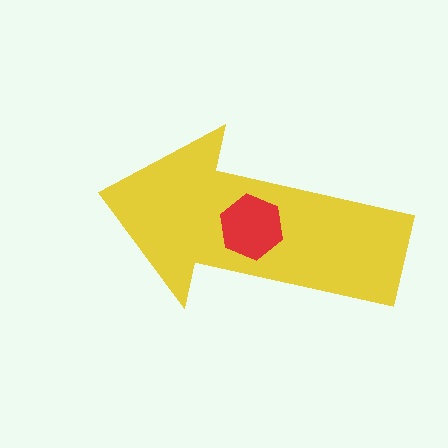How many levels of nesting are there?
2.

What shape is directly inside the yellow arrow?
The red hexagon.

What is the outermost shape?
The yellow arrow.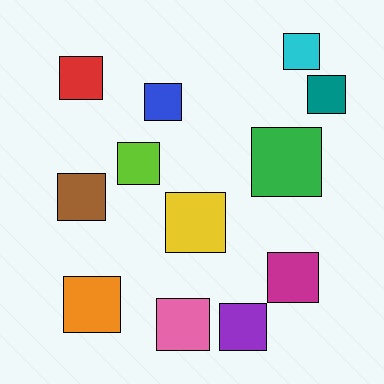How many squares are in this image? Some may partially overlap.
There are 12 squares.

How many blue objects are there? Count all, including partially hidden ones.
There is 1 blue object.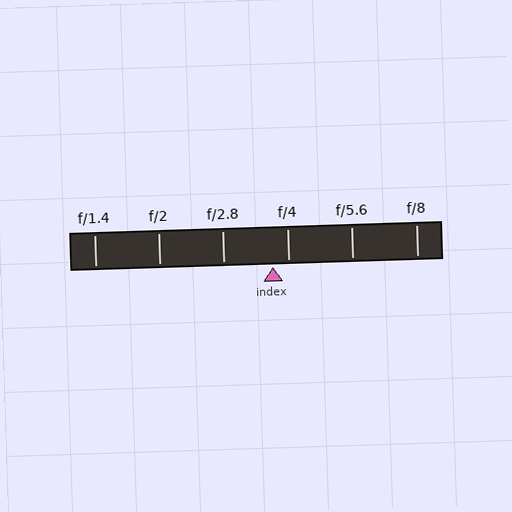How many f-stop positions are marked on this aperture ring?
There are 6 f-stop positions marked.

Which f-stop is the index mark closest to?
The index mark is closest to f/4.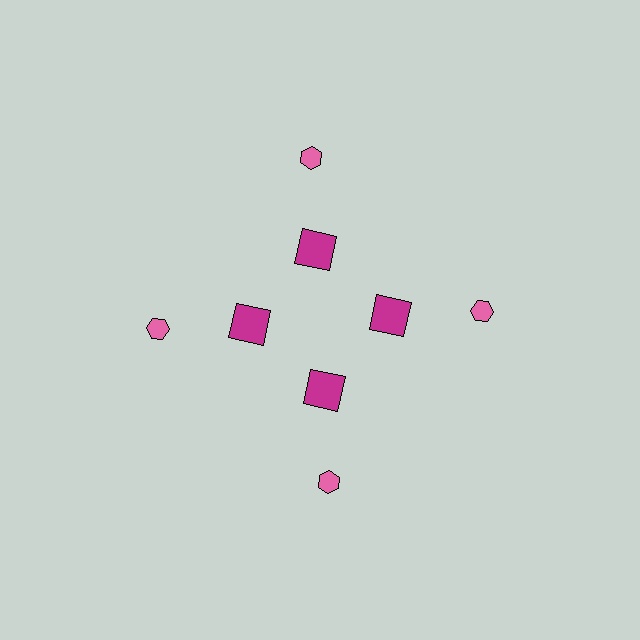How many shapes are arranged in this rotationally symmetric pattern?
There are 8 shapes, arranged in 4 groups of 2.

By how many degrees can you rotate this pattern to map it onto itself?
The pattern maps onto itself every 90 degrees of rotation.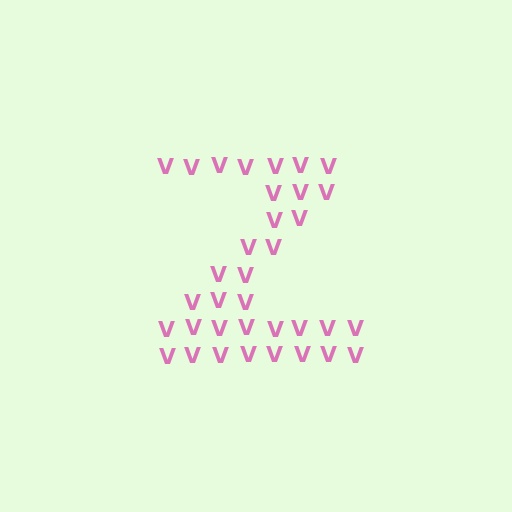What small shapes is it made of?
It is made of small letter V's.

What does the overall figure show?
The overall figure shows the letter Z.